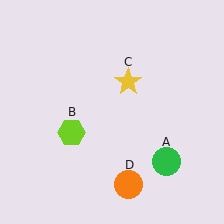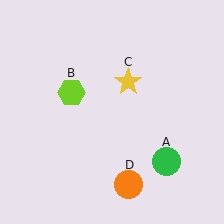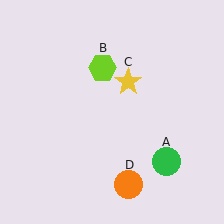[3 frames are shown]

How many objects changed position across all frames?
1 object changed position: lime hexagon (object B).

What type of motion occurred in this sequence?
The lime hexagon (object B) rotated clockwise around the center of the scene.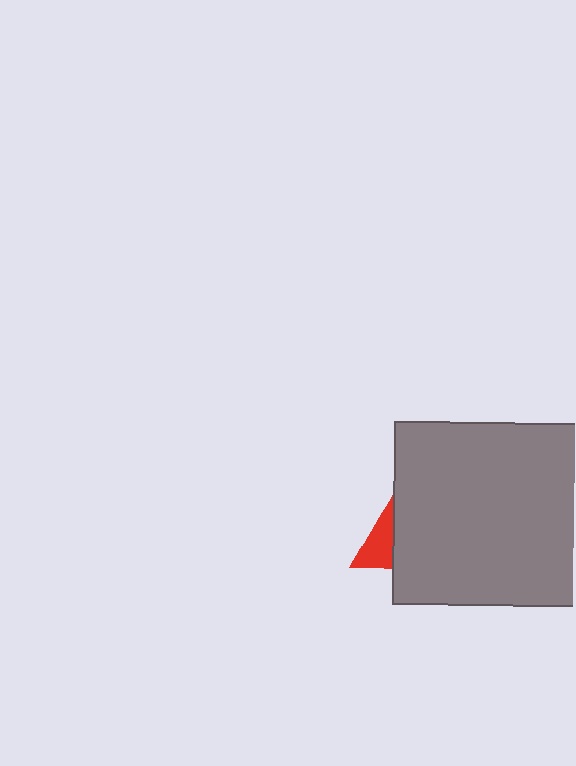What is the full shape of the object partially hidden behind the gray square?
The partially hidden object is a red triangle.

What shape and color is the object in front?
The object in front is a gray square.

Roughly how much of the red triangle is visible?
A small part of it is visible (roughly 38%).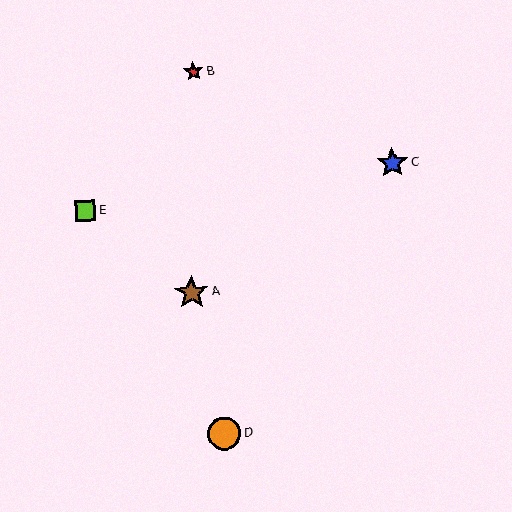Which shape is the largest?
The brown star (labeled A) is the largest.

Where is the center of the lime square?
The center of the lime square is at (85, 211).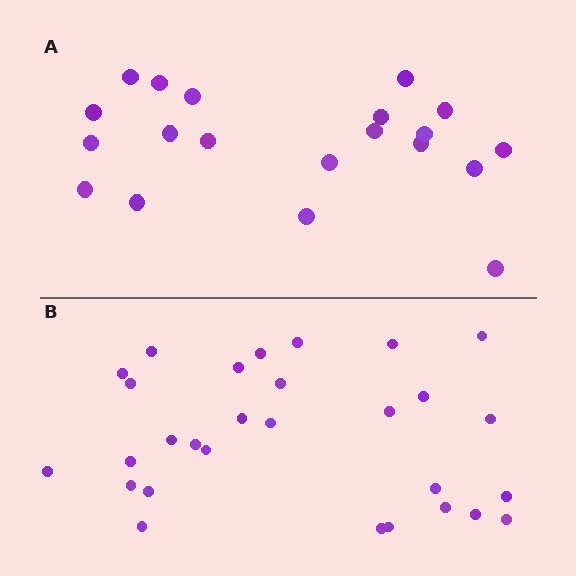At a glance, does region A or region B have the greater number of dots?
Region B (the bottom region) has more dots.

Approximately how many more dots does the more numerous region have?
Region B has roughly 8 or so more dots than region A.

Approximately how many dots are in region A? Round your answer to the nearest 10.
About 20 dots.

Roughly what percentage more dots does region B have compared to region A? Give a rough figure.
About 45% more.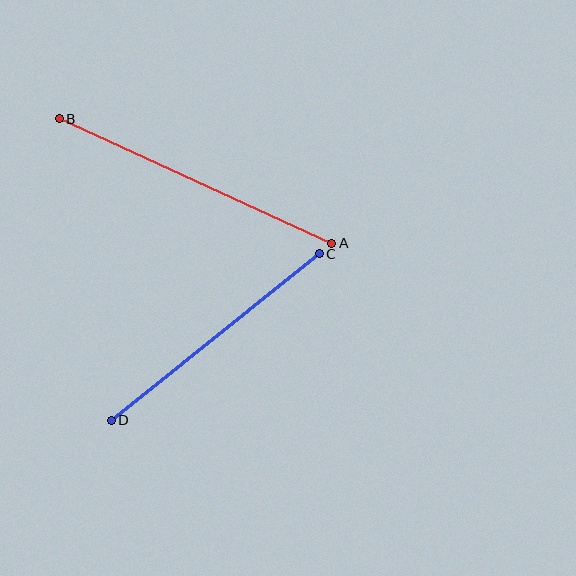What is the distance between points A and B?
The distance is approximately 299 pixels.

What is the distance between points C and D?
The distance is approximately 267 pixels.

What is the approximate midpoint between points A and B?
The midpoint is at approximately (196, 181) pixels.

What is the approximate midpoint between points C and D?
The midpoint is at approximately (215, 337) pixels.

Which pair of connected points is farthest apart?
Points A and B are farthest apart.